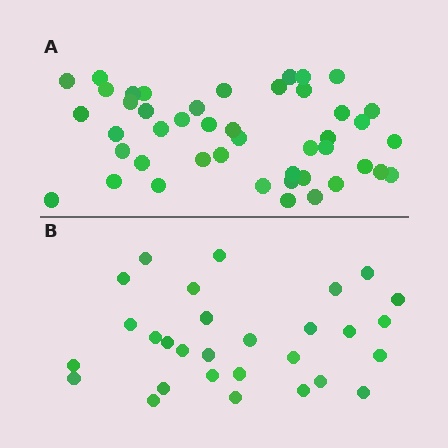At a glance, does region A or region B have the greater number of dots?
Region A (the top region) has more dots.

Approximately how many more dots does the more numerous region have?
Region A has approximately 15 more dots than region B.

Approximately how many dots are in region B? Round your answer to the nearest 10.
About 30 dots. (The exact count is 29, which rounds to 30.)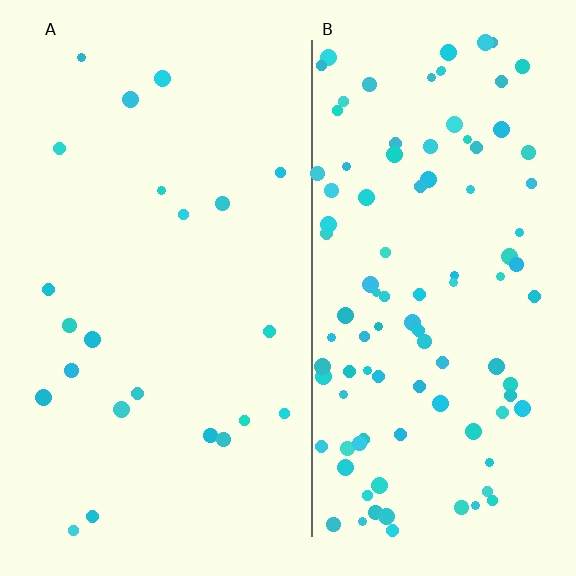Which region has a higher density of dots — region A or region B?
B (the right).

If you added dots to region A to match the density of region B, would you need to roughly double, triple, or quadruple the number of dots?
Approximately quadruple.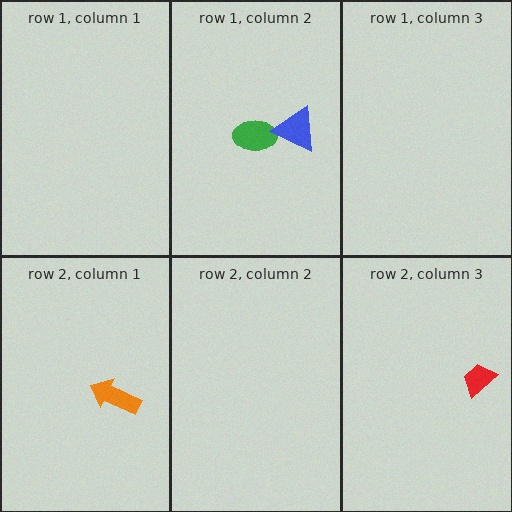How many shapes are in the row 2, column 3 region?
1.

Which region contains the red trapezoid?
The row 2, column 3 region.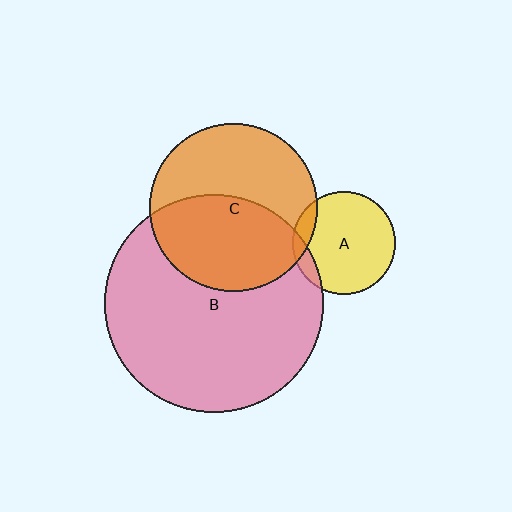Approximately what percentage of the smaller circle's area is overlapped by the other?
Approximately 50%.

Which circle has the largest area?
Circle B (pink).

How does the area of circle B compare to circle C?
Approximately 1.7 times.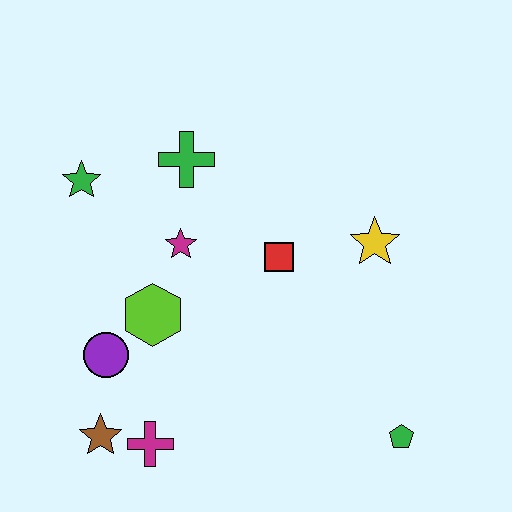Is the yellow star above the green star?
No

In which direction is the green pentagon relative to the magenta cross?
The green pentagon is to the right of the magenta cross.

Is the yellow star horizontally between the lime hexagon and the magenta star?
No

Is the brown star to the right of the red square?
No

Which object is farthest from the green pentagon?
The green star is farthest from the green pentagon.